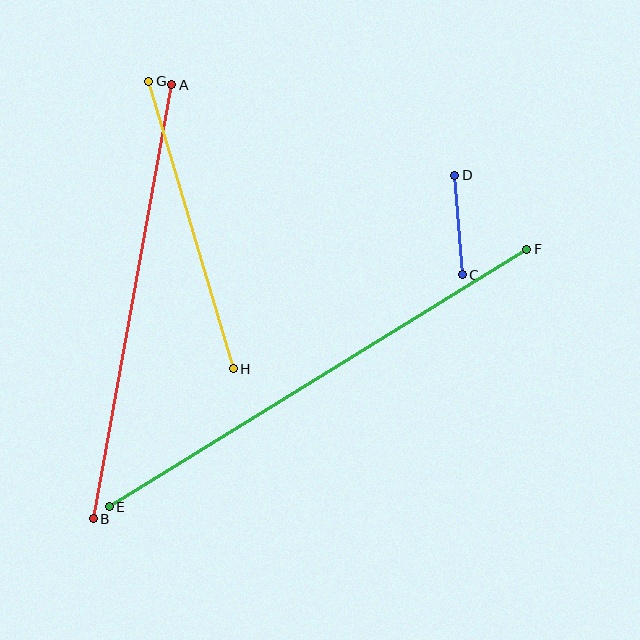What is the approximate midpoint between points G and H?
The midpoint is at approximately (191, 225) pixels.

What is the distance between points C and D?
The distance is approximately 100 pixels.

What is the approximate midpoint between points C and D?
The midpoint is at approximately (458, 225) pixels.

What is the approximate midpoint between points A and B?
The midpoint is at approximately (132, 302) pixels.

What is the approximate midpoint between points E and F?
The midpoint is at approximately (318, 378) pixels.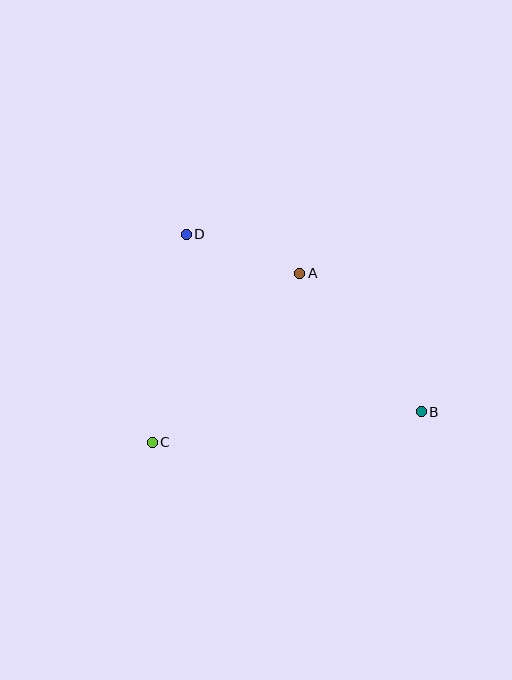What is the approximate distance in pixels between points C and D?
The distance between C and D is approximately 211 pixels.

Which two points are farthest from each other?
Points B and D are farthest from each other.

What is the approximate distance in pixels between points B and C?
The distance between B and C is approximately 271 pixels.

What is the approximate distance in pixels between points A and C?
The distance between A and C is approximately 224 pixels.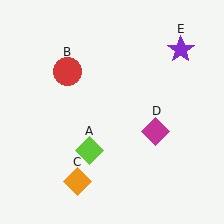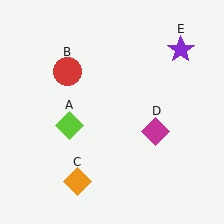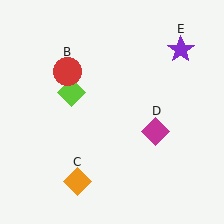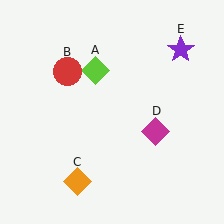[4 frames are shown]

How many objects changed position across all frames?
1 object changed position: lime diamond (object A).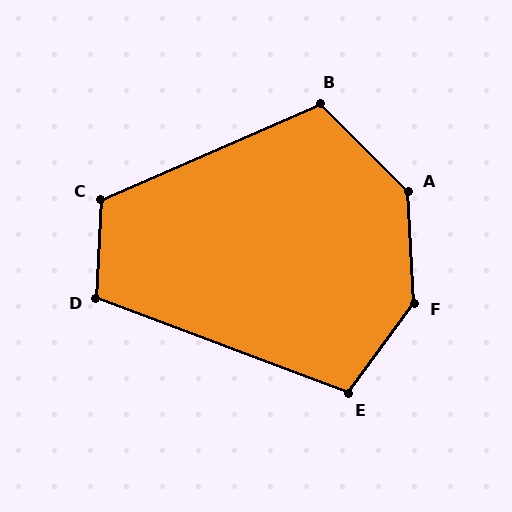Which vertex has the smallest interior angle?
E, at approximately 106 degrees.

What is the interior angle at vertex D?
Approximately 108 degrees (obtuse).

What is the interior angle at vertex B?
Approximately 111 degrees (obtuse).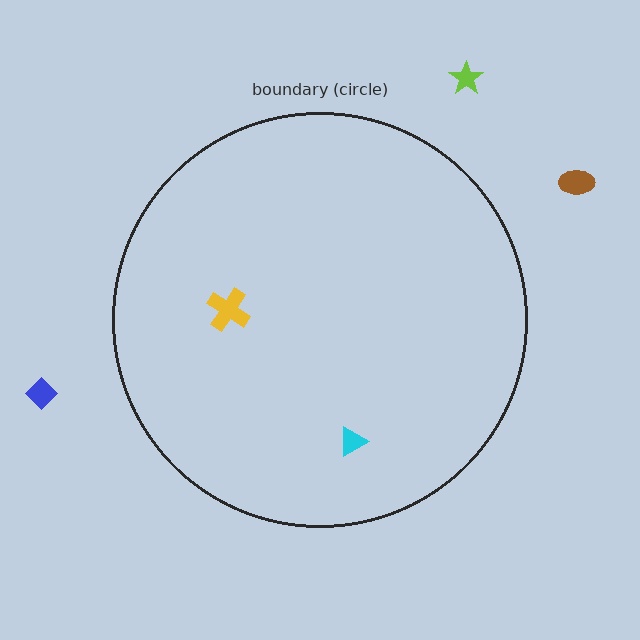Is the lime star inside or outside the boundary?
Outside.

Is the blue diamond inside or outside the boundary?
Outside.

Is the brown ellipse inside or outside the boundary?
Outside.